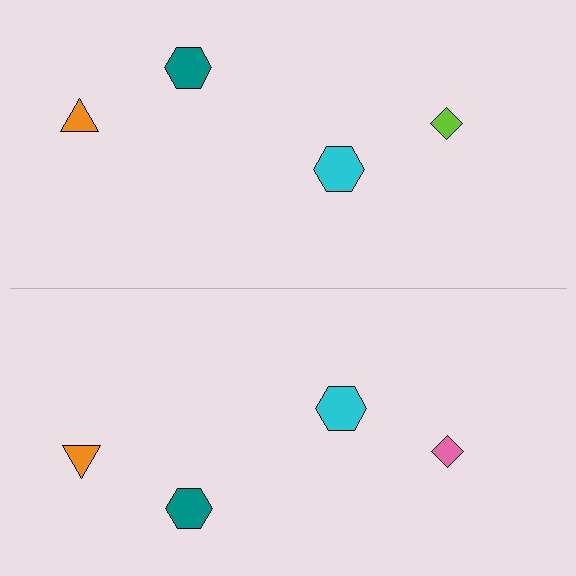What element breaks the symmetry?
The pink diamond on the bottom side breaks the symmetry — its mirror counterpart is lime.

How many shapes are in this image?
There are 8 shapes in this image.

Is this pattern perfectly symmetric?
No, the pattern is not perfectly symmetric. The pink diamond on the bottom side breaks the symmetry — its mirror counterpart is lime.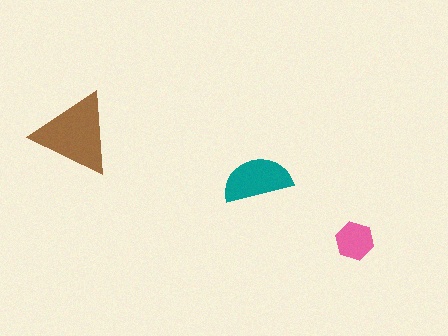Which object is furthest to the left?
The brown triangle is leftmost.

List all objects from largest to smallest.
The brown triangle, the teal semicircle, the pink hexagon.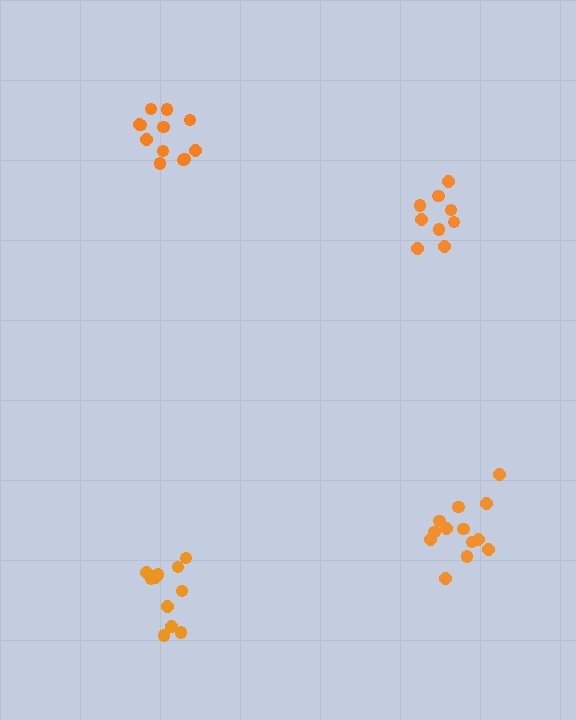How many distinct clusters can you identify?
There are 4 distinct clusters.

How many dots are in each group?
Group 1: 11 dots, Group 2: 12 dots, Group 3: 13 dots, Group 4: 9 dots (45 total).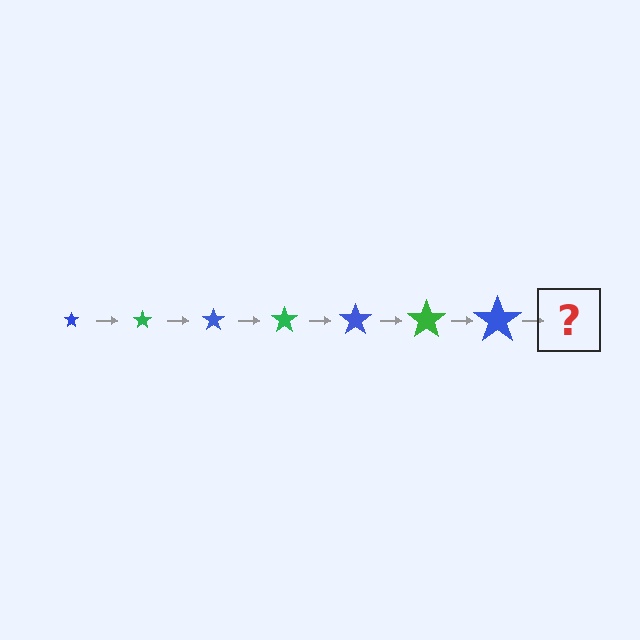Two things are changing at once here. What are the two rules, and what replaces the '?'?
The two rules are that the star grows larger each step and the color cycles through blue and green. The '?' should be a green star, larger than the previous one.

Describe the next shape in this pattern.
It should be a green star, larger than the previous one.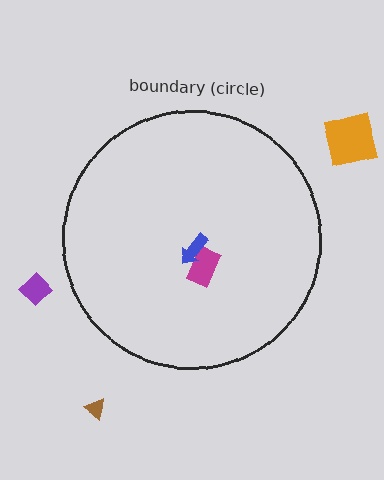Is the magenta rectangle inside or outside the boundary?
Inside.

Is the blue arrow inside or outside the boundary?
Inside.